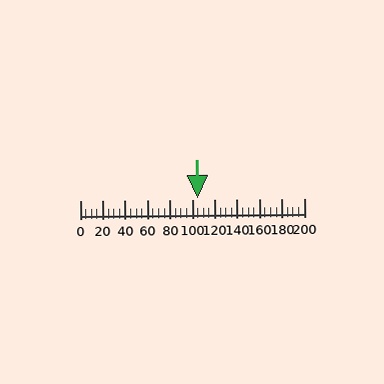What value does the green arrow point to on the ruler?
The green arrow points to approximately 105.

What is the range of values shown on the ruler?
The ruler shows values from 0 to 200.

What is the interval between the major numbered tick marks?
The major tick marks are spaced 20 units apart.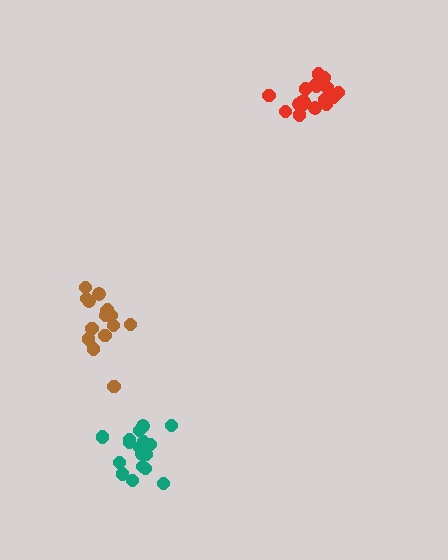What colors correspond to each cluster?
The clusters are colored: brown, red, teal.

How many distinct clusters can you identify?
There are 3 distinct clusters.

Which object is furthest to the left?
The brown cluster is leftmost.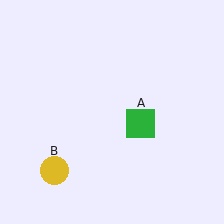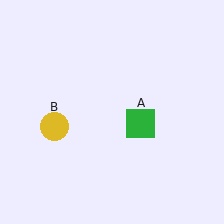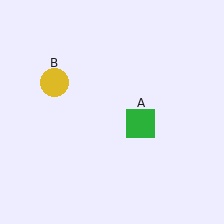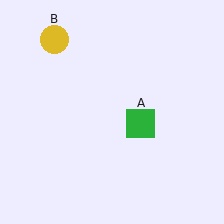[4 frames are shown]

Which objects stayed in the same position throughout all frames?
Green square (object A) remained stationary.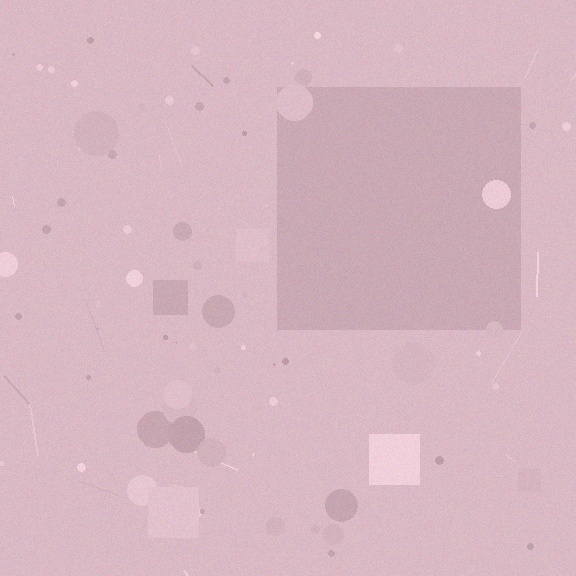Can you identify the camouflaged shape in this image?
The camouflaged shape is a square.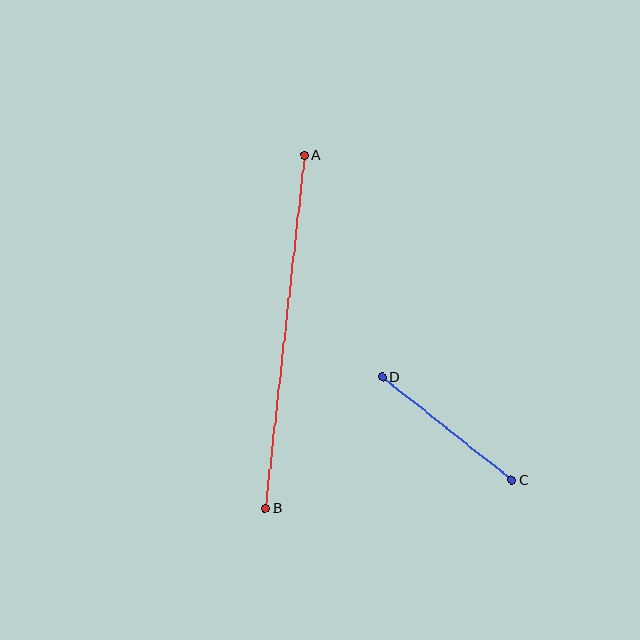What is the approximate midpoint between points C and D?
The midpoint is at approximately (447, 428) pixels.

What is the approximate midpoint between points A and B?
The midpoint is at approximately (285, 332) pixels.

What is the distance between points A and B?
The distance is approximately 355 pixels.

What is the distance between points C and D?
The distance is approximately 166 pixels.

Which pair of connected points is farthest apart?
Points A and B are farthest apart.